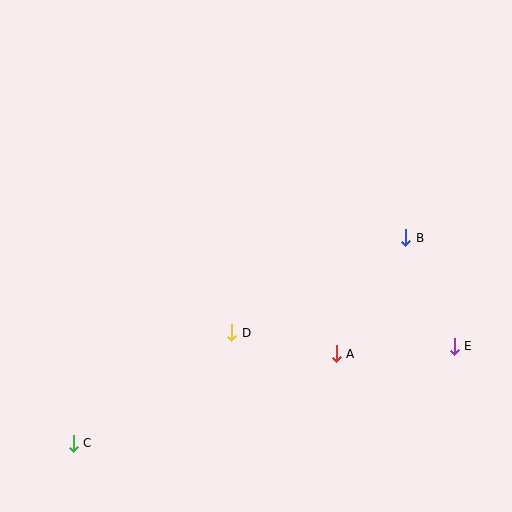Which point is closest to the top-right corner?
Point B is closest to the top-right corner.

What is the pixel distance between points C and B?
The distance between C and B is 391 pixels.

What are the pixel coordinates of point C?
Point C is at (73, 443).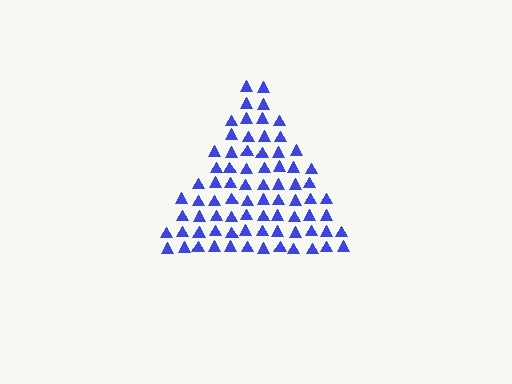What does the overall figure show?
The overall figure shows a triangle.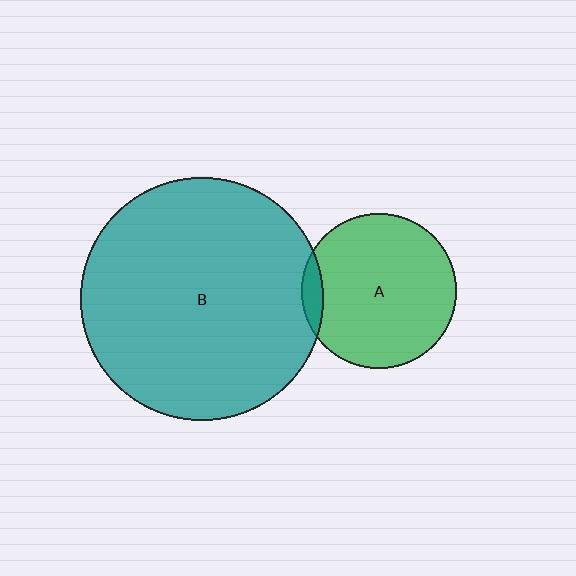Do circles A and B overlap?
Yes.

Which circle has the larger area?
Circle B (teal).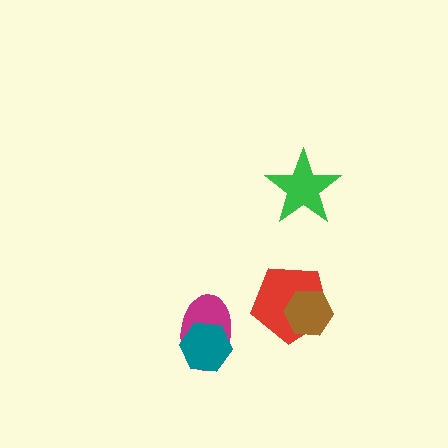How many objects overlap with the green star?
0 objects overlap with the green star.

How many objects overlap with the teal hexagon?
1 object overlaps with the teal hexagon.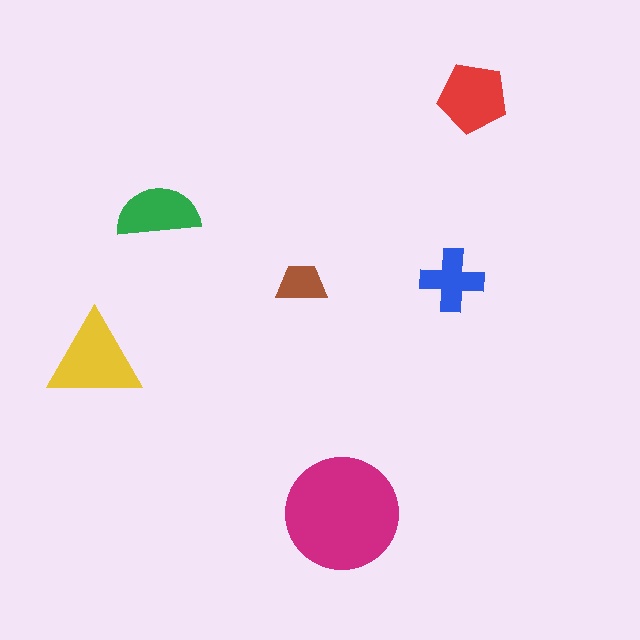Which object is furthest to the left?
The yellow triangle is leftmost.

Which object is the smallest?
The brown trapezoid.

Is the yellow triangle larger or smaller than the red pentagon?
Larger.